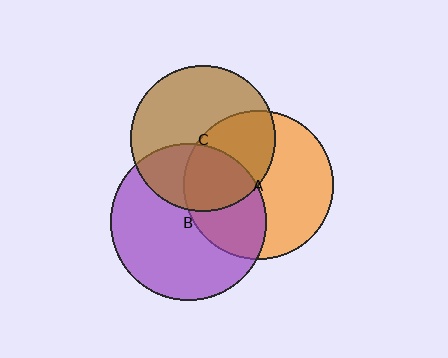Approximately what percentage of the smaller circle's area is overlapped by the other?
Approximately 35%.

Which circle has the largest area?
Circle B (purple).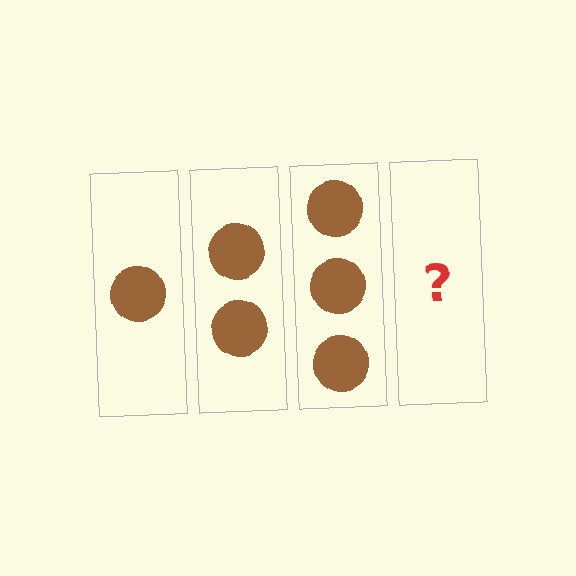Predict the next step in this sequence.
The next step is 4 circles.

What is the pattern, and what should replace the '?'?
The pattern is that each step adds one more circle. The '?' should be 4 circles.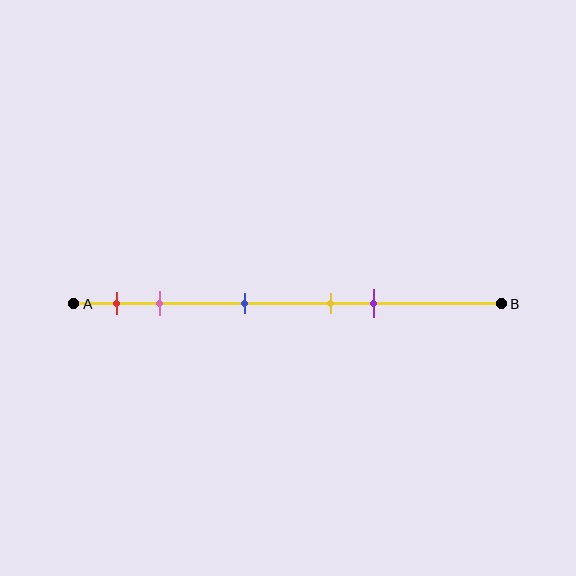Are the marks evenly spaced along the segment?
No, the marks are not evenly spaced.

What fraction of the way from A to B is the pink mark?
The pink mark is approximately 20% (0.2) of the way from A to B.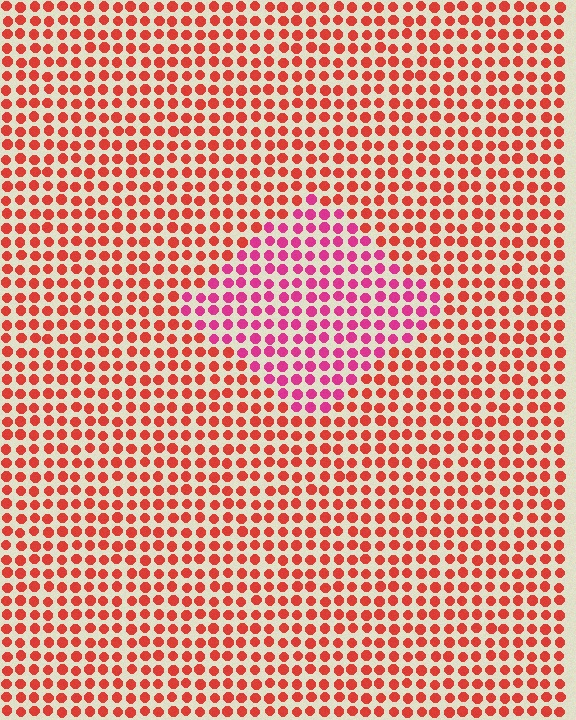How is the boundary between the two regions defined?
The boundary is defined purely by a slight shift in hue (about 36 degrees). Spacing, size, and orientation are identical on both sides.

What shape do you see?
I see a diamond.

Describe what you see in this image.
The image is filled with small red elements in a uniform arrangement. A diamond-shaped region is visible where the elements are tinted to a slightly different hue, forming a subtle color boundary.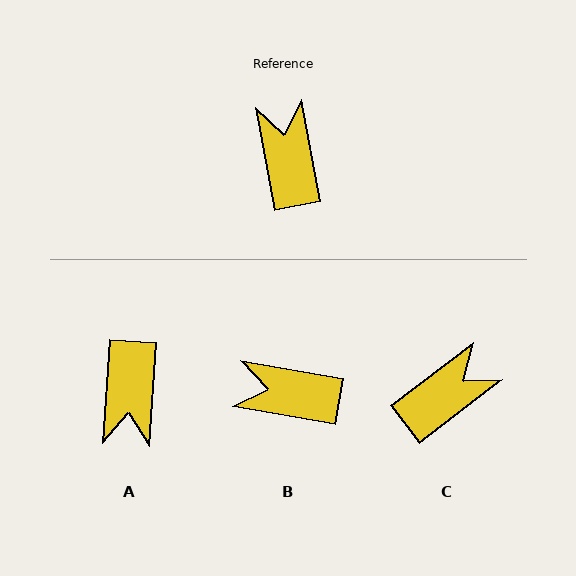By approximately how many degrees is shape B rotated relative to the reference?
Approximately 69 degrees counter-clockwise.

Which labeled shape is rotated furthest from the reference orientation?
A, about 166 degrees away.